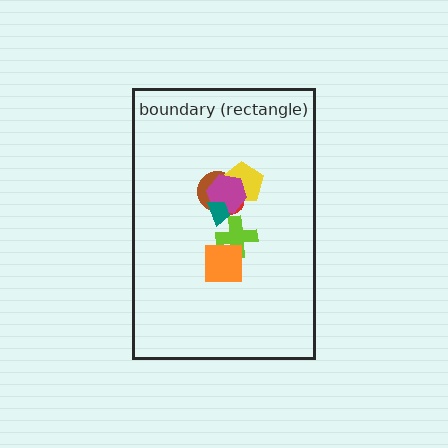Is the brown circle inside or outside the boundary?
Inside.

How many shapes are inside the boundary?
7 inside, 0 outside.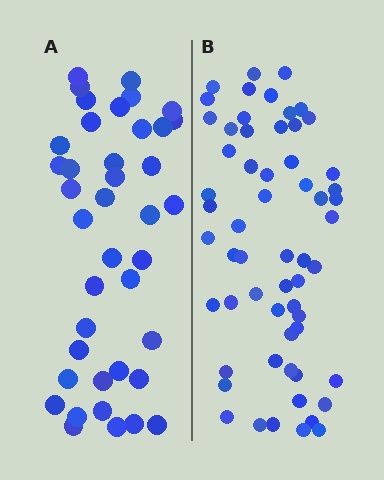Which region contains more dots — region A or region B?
Region B (the right region) has more dots.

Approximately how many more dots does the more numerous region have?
Region B has approximately 20 more dots than region A.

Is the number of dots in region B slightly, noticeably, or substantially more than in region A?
Region B has substantially more. The ratio is roughly 1.5 to 1.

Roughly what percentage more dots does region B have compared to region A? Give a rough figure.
About 50% more.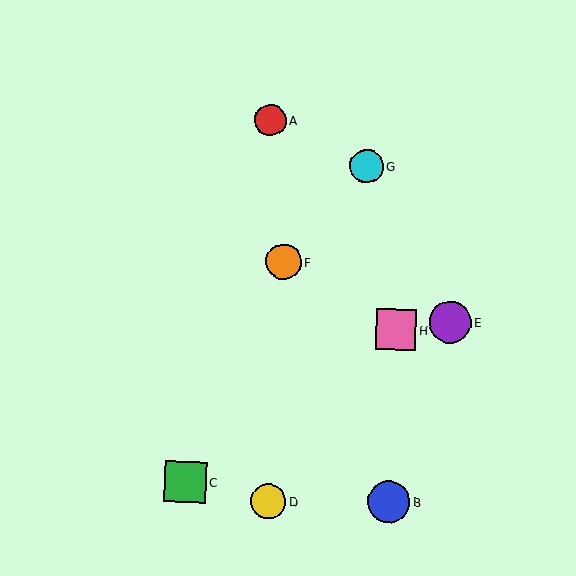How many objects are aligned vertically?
2 objects (B, H) are aligned vertically.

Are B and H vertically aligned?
Yes, both are at x≈389.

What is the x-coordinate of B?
Object B is at x≈389.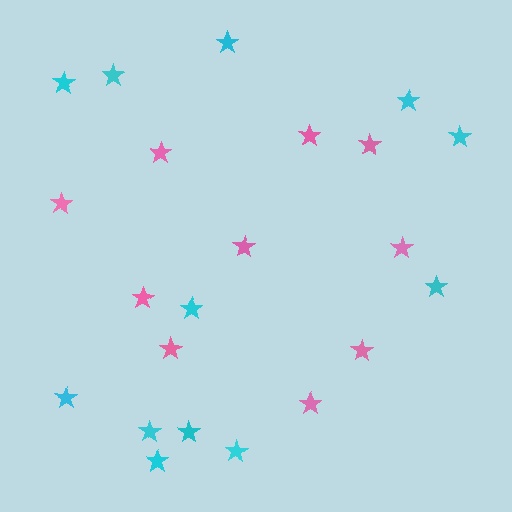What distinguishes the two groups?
There are 2 groups: one group of cyan stars (12) and one group of pink stars (10).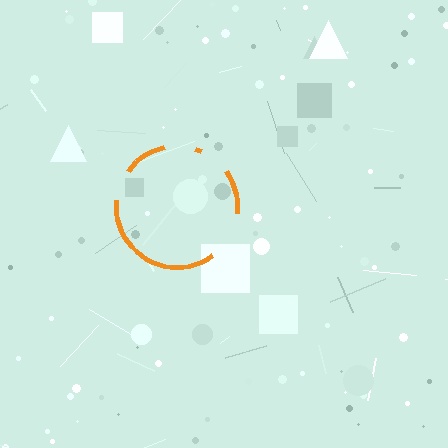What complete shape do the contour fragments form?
The contour fragments form a circle.